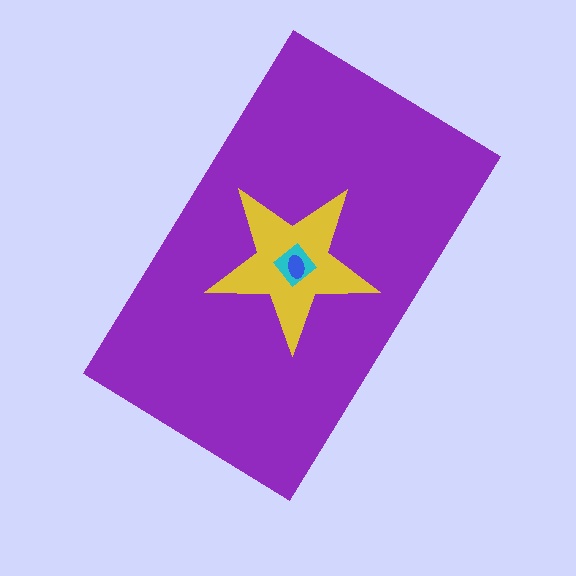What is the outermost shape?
The purple rectangle.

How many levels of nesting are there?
4.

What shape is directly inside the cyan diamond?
The blue ellipse.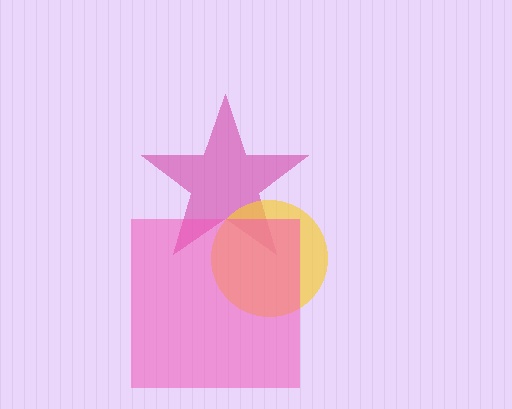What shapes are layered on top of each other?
The layered shapes are: a magenta star, a yellow circle, a pink square.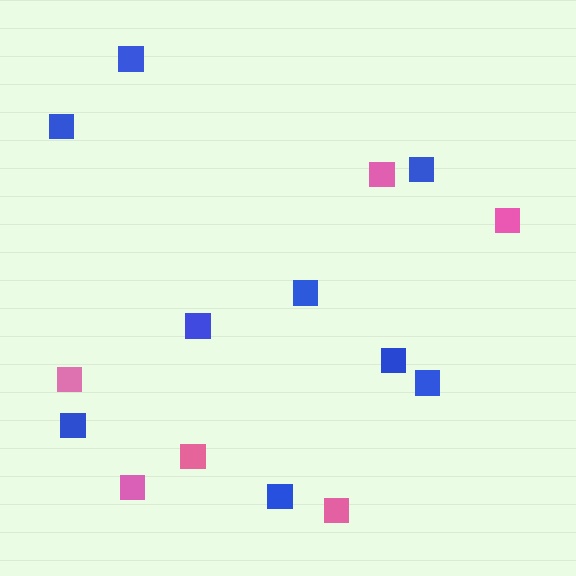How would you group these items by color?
There are 2 groups: one group of blue squares (9) and one group of pink squares (6).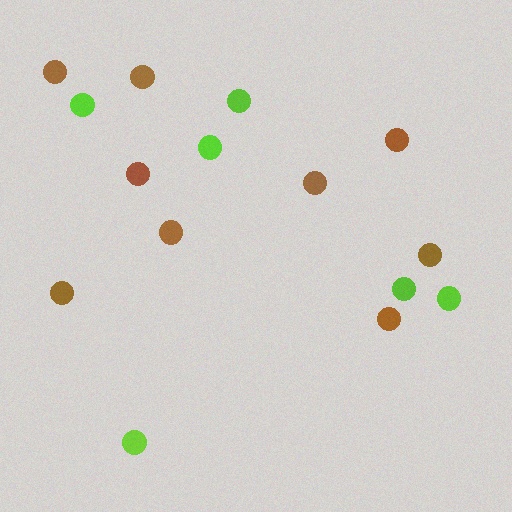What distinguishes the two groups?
There are 2 groups: one group of brown circles (9) and one group of lime circles (6).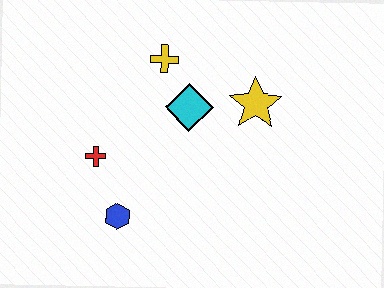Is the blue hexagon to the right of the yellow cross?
No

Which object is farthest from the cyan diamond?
The blue hexagon is farthest from the cyan diamond.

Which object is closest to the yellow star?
The cyan diamond is closest to the yellow star.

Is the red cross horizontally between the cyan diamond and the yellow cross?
No